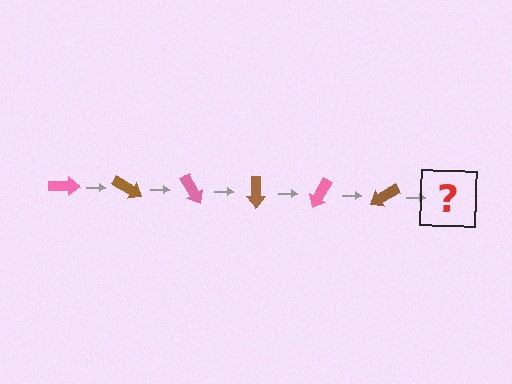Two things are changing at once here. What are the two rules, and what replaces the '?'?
The two rules are that it rotates 30 degrees each step and the color cycles through pink and brown. The '?' should be a pink arrow, rotated 180 degrees from the start.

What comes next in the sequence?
The next element should be a pink arrow, rotated 180 degrees from the start.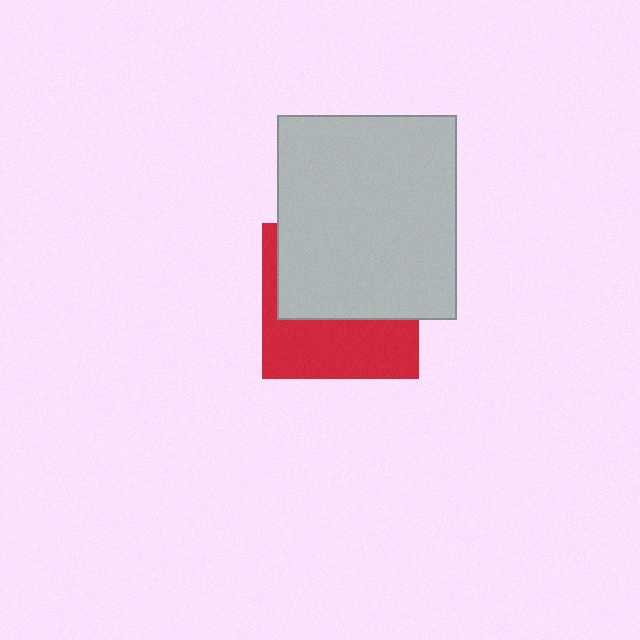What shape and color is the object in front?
The object in front is a light gray rectangle.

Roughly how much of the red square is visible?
A small part of it is visible (roughly 45%).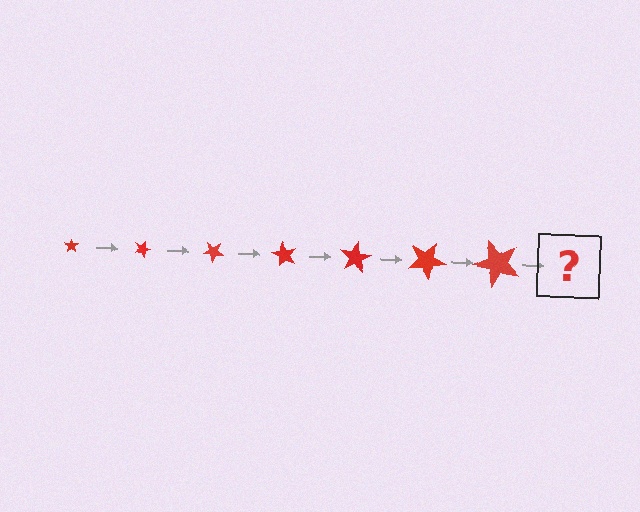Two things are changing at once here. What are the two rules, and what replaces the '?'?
The two rules are that the star grows larger each step and it rotates 20 degrees each step. The '?' should be a star, larger than the previous one and rotated 140 degrees from the start.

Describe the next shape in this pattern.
It should be a star, larger than the previous one and rotated 140 degrees from the start.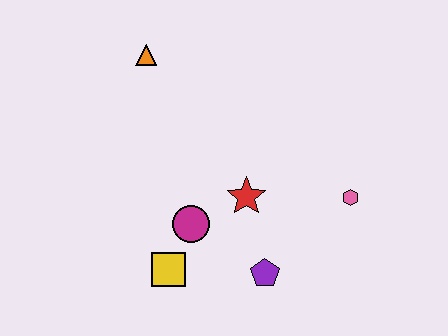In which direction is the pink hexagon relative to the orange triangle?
The pink hexagon is to the right of the orange triangle.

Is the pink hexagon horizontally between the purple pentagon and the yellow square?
No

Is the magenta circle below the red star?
Yes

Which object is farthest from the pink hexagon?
The orange triangle is farthest from the pink hexagon.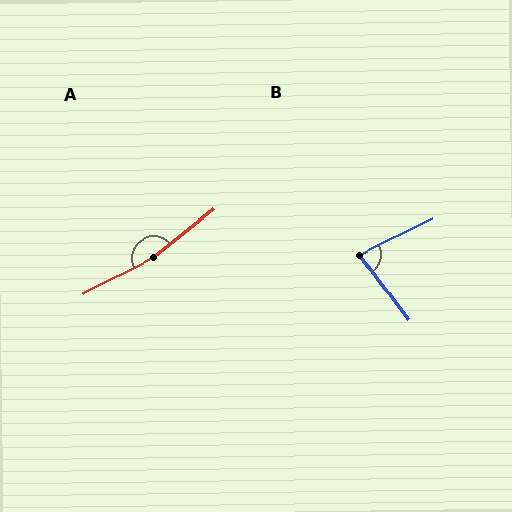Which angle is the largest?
A, at approximately 168 degrees.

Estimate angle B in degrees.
Approximately 79 degrees.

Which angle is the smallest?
B, at approximately 79 degrees.